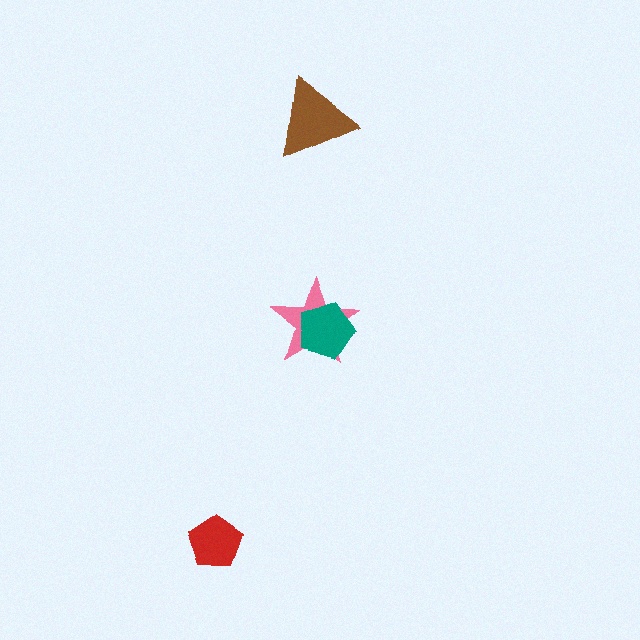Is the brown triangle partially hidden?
No, no other shape covers it.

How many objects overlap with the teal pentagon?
1 object overlaps with the teal pentagon.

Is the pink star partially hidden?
Yes, it is partially covered by another shape.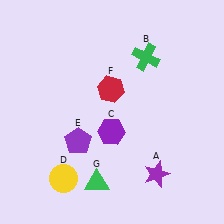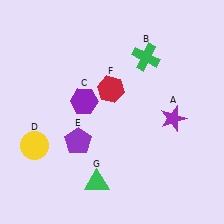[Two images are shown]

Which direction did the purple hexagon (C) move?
The purple hexagon (C) moved up.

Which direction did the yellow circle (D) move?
The yellow circle (D) moved up.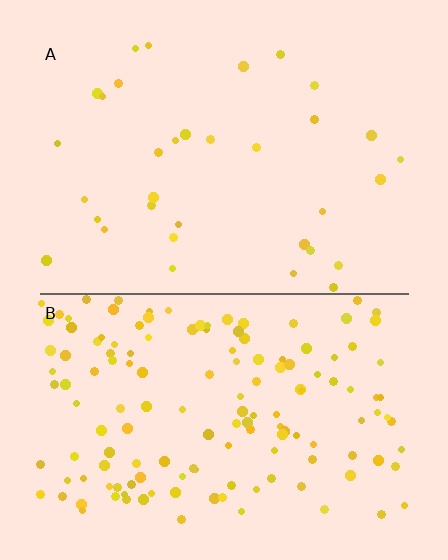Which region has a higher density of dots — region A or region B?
B (the bottom).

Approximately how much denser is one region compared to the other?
Approximately 4.3× — region B over region A.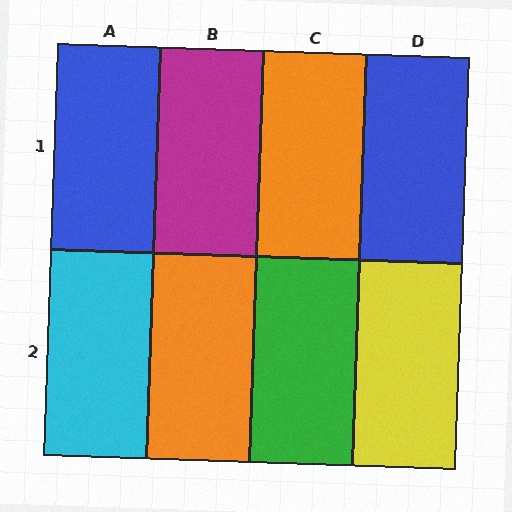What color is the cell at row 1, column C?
Orange.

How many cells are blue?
2 cells are blue.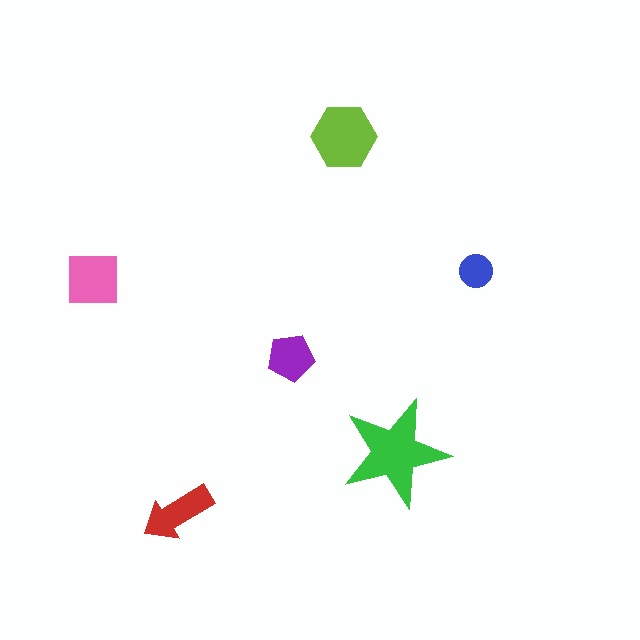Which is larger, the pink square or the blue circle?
The pink square.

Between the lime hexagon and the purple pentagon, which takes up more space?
The lime hexagon.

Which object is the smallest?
The blue circle.